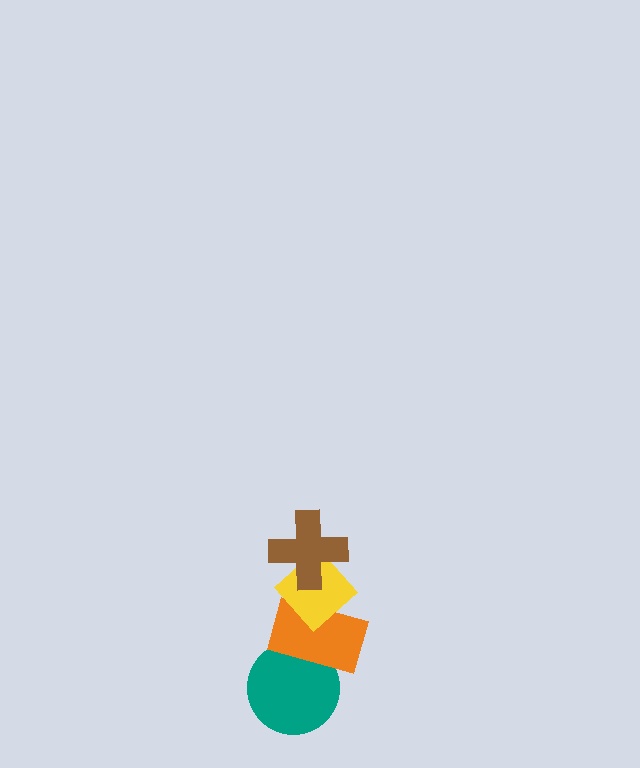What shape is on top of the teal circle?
The orange rectangle is on top of the teal circle.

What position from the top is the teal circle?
The teal circle is 4th from the top.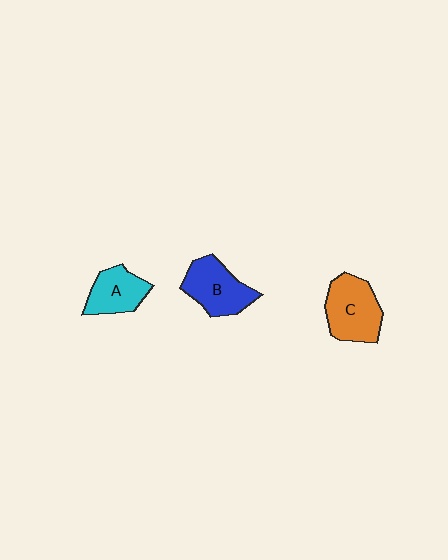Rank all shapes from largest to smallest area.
From largest to smallest: C (orange), B (blue), A (cyan).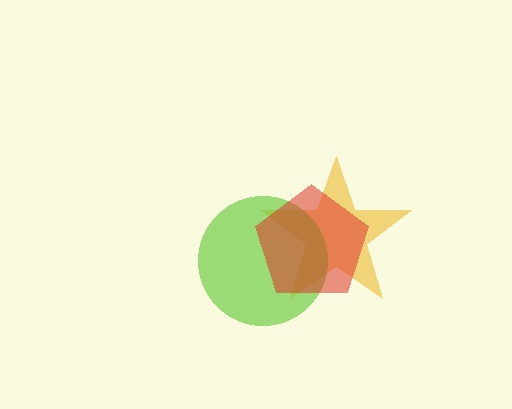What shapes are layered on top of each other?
The layered shapes are: a yellow star, a lime circle, a red pentagon.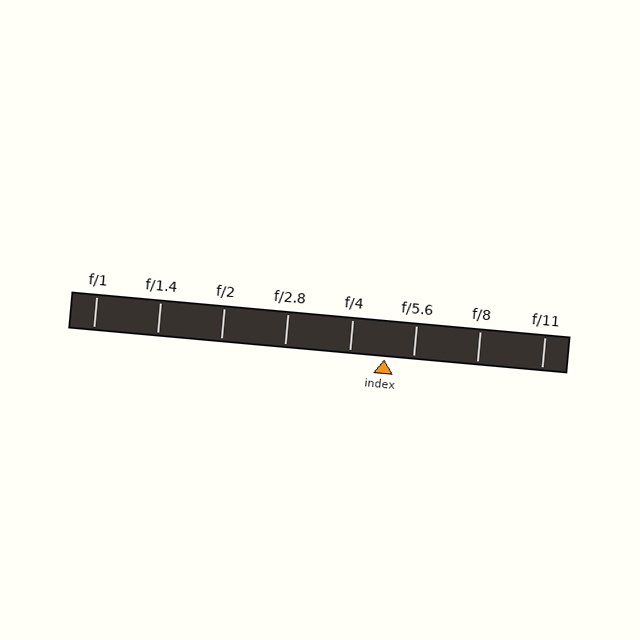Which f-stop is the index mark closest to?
The index mark is closest to f/5.6.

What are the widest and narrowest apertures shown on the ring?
The widest aperture shown is f/1 and the narrowest is f/11.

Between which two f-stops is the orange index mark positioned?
The index mark is between f/4 and f/5.6.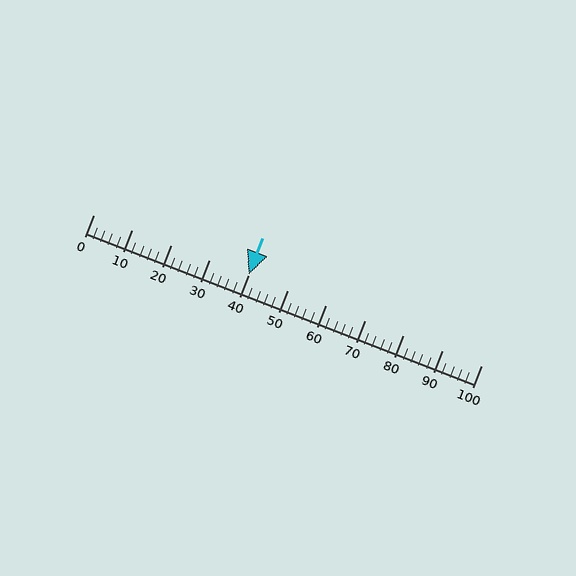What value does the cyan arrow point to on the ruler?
The cyan arrow points to approximately 40.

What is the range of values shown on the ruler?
The ruler shows values from 0 to 100.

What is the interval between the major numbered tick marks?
The major tick marks are spaced 10 units apart.